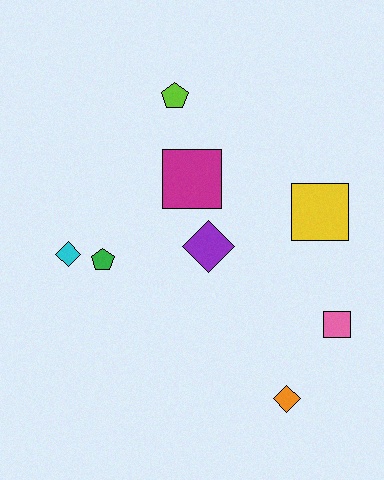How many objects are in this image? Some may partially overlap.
There are 8 objects.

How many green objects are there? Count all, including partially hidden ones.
There is 1 green object.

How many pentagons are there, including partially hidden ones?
There are 2 pentagons.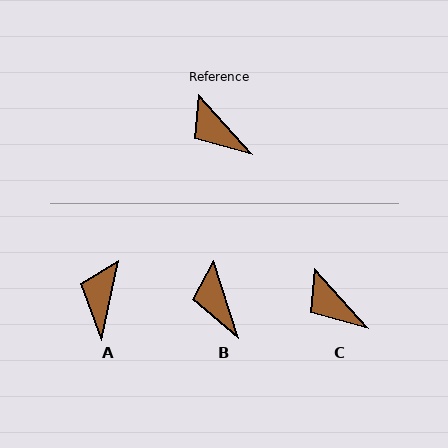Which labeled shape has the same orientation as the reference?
C.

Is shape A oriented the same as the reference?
No, it is off by about 54 degrees.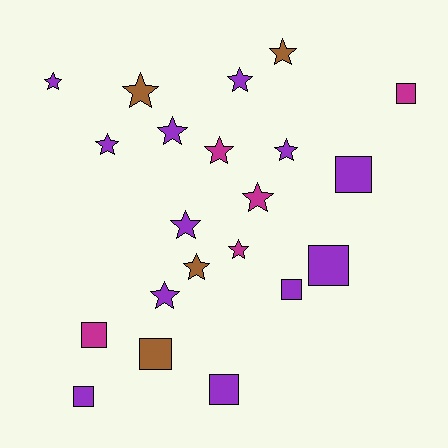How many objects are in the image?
There are 21 objects.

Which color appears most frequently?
Purple, with 12 objects.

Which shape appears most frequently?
Star, with 13 objects.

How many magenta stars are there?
There are 3 magenta stars.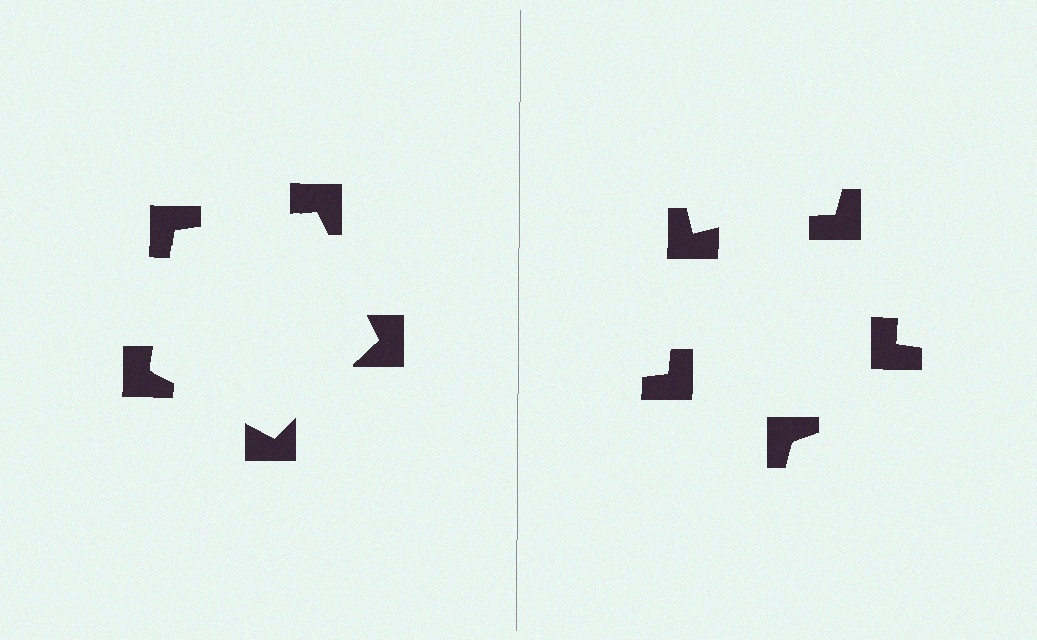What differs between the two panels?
The notched squares are positioned identically on both sides; only the wedge orientations differ. On the left they align to a pentagon; on the right they are misaligned.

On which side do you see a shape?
An illusory pentagon appears on the left side. On the right side the wedge cuts are rotated, so no coherent shape forms.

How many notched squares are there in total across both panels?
10 — 5 on each side.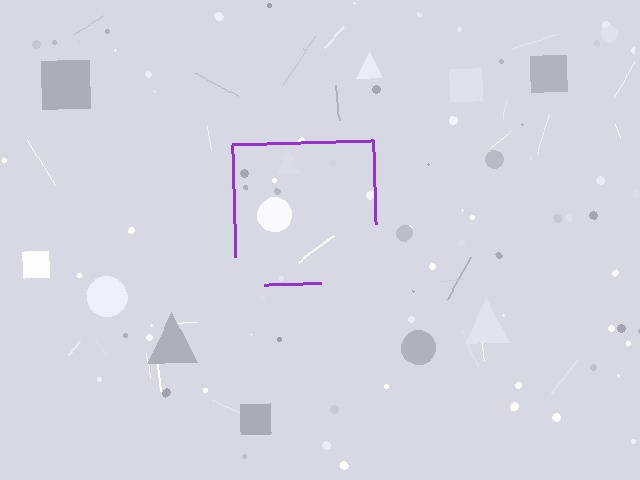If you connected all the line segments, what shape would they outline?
They would outline a square.